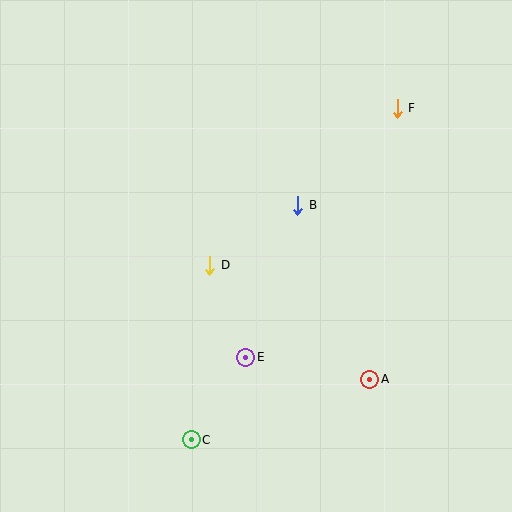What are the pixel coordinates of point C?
Point C is at (191, 440).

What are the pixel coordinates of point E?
Point E is at (246, 357).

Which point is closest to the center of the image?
Point D at (210, 265) is closest to the center.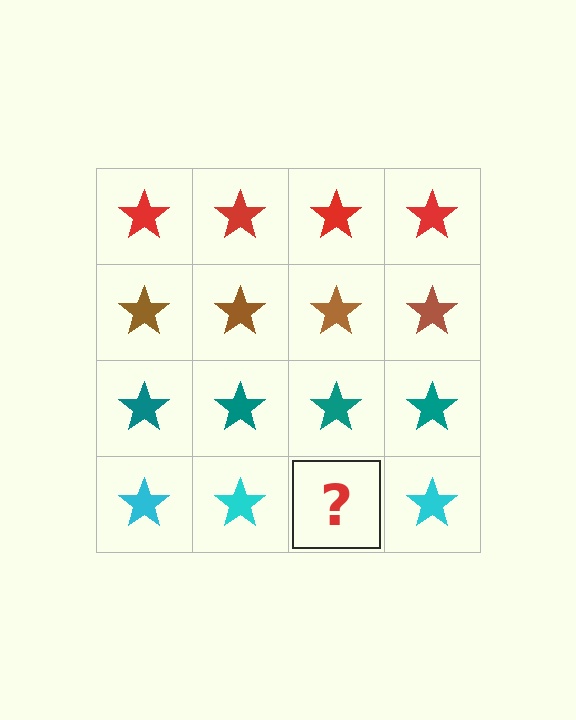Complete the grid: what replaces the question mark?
The question mark should be replaced with a cyan star.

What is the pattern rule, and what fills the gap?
The rule is that each row has a consistent color. The gap should be filled with a cyan star.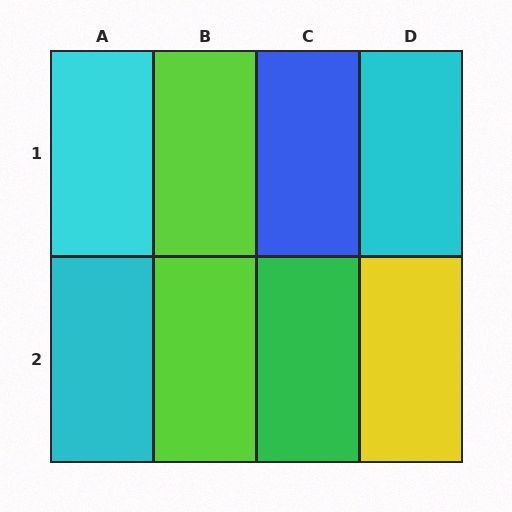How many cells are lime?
2 cells are lime.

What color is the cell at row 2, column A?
Cyan.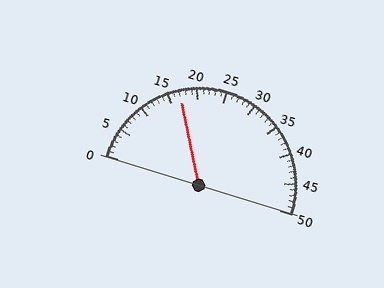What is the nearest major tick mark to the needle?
The nearest major tick mark is 15.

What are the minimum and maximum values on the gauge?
The gauge ranges from 0 to 50.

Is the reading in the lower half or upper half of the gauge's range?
The reading is in the lower half of the range (0 to 50).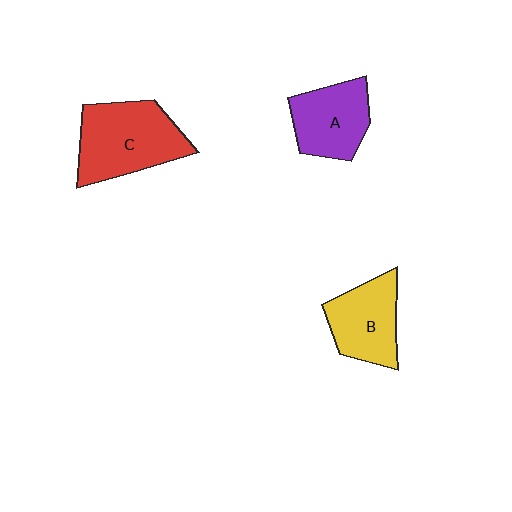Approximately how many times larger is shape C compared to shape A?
Approximately 1.4 times.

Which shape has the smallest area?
Shape A (purple).